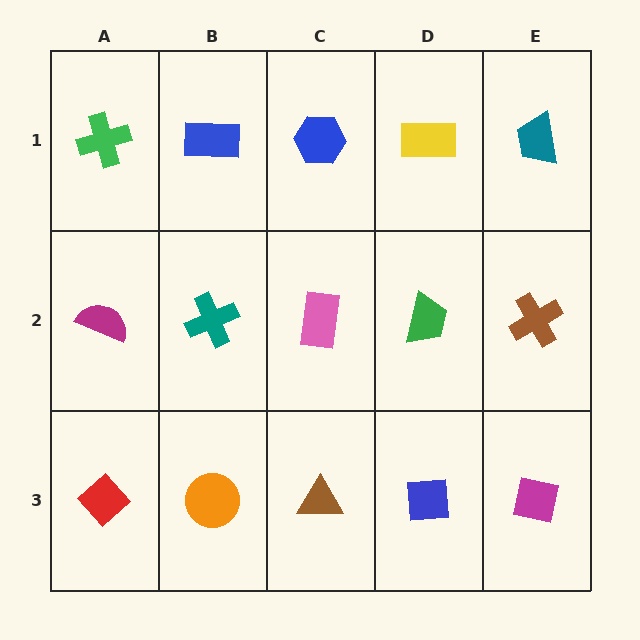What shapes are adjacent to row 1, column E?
A brown cross (row 2, column E), a yellow rectangle (row 1, column D).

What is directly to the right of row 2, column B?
A pink rectangle.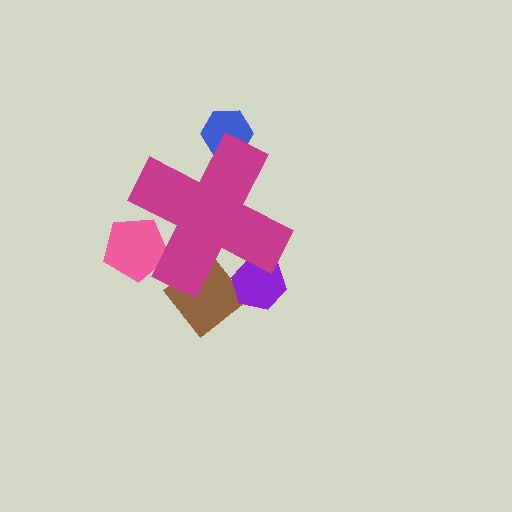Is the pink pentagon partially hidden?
Yes, the pink pentagon is partially hidden behind the magenta cross.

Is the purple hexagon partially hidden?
Yes, the purple hexagon is partially hidden behind the magenta cross.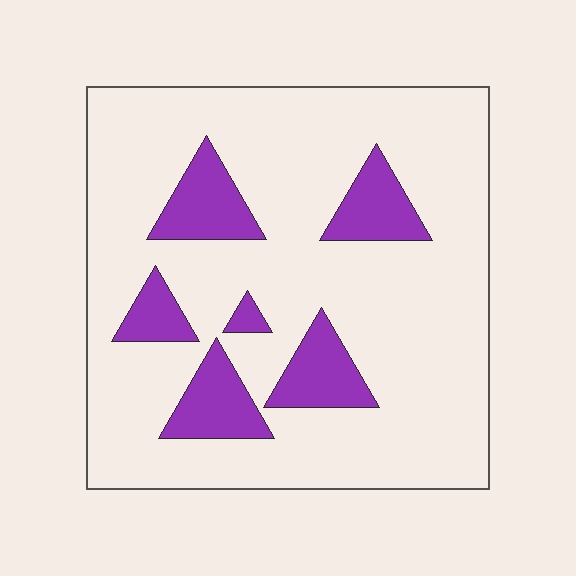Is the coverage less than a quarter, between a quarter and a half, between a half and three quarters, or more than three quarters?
Less than a quarter.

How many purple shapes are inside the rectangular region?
6.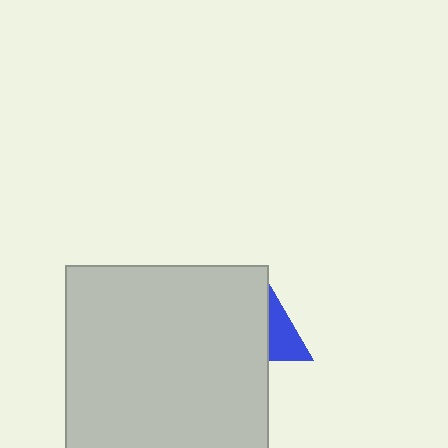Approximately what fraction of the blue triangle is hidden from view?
Roughly 67% of the blue triangle is hidden behind the light gray rectangle.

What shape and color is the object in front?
The object in front is a light gray rectangle.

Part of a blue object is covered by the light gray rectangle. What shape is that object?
It is a triangle.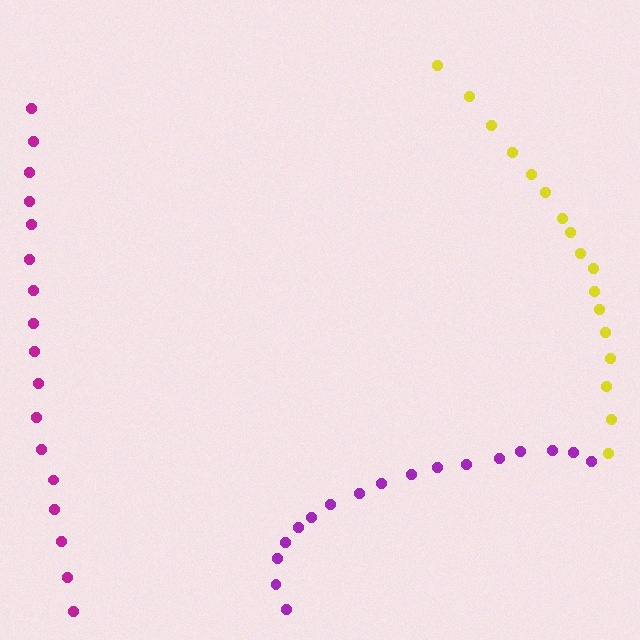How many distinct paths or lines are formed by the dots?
There are 3 distinct paths.